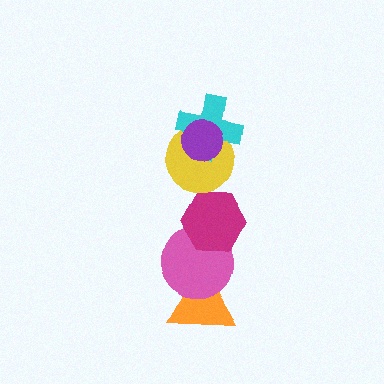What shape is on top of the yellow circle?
The cyan cross is on top of the yellow circle.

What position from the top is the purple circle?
The purple circle is 1st from the top.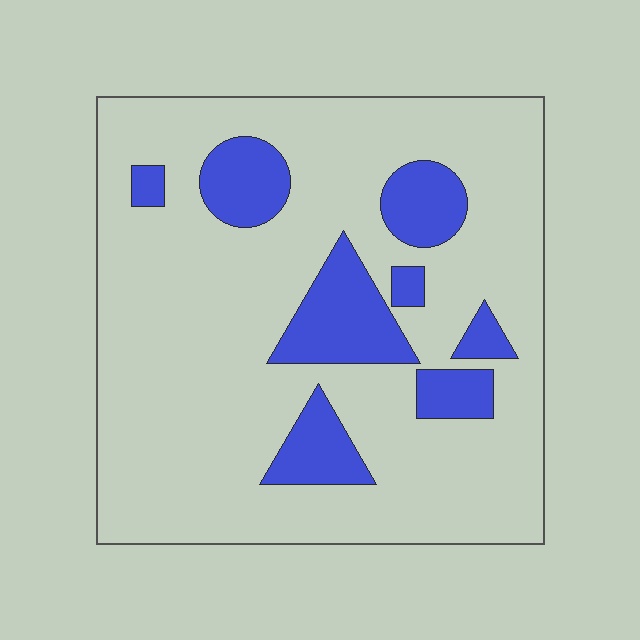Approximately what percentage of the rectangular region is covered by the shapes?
Approximately 20%.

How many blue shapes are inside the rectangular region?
8.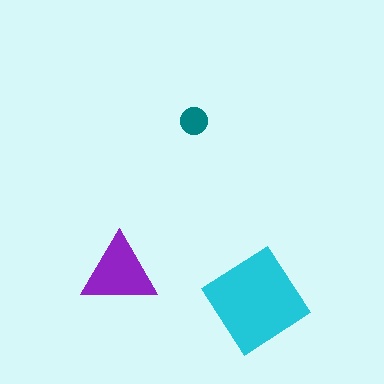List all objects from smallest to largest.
The teal circle, the purple triangle, the cyan diamond.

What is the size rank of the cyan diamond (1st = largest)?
1st.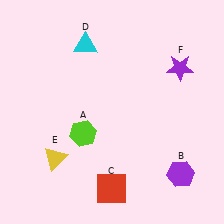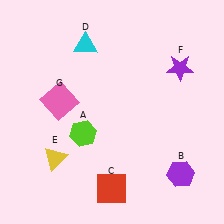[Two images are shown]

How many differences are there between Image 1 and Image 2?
There is 1 difference between the two images.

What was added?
A pink square (G) was added in Image 2.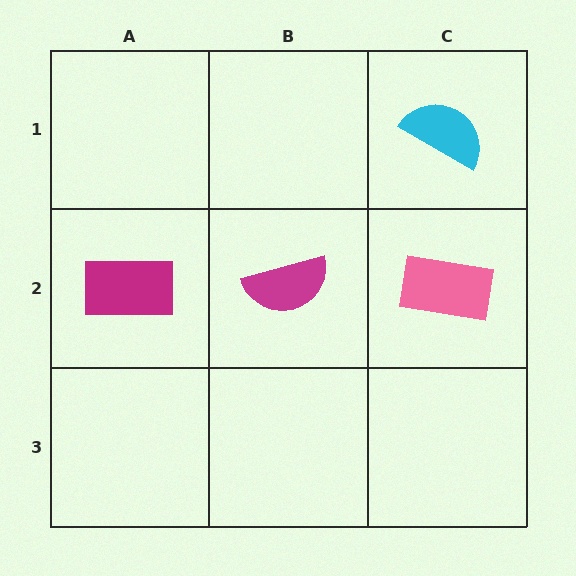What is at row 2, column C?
A pink rectangle.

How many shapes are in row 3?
0 shapes.